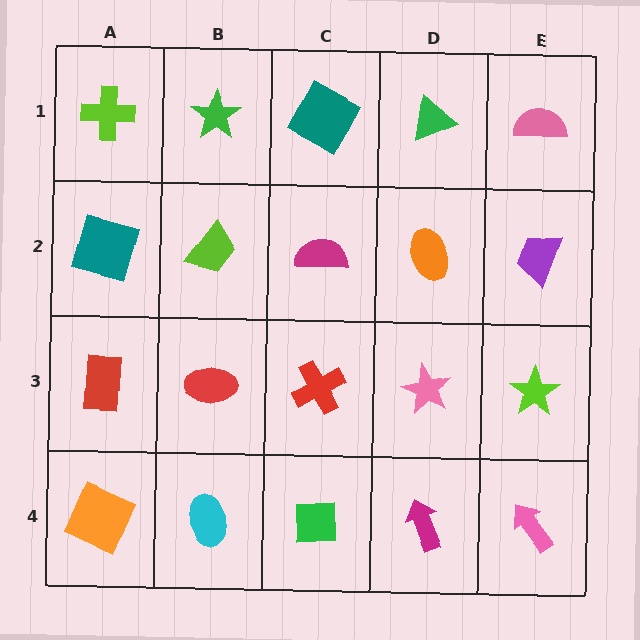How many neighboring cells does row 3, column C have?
4.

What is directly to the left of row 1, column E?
A green triangle.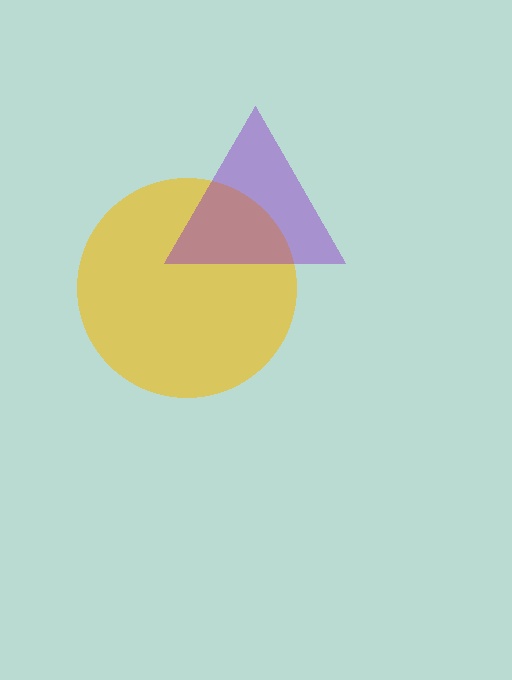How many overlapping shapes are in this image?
There are 2 overlapping shapes in the image.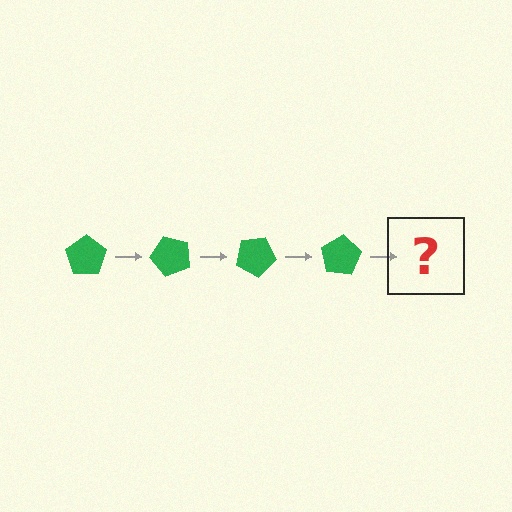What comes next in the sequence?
The next element should be a green pentagon rotated 200 degrees.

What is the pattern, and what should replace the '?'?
The pattern is that the pentagon rotates 50 degrees each step. The '?' should be a green pentagon rotated 200 degrees.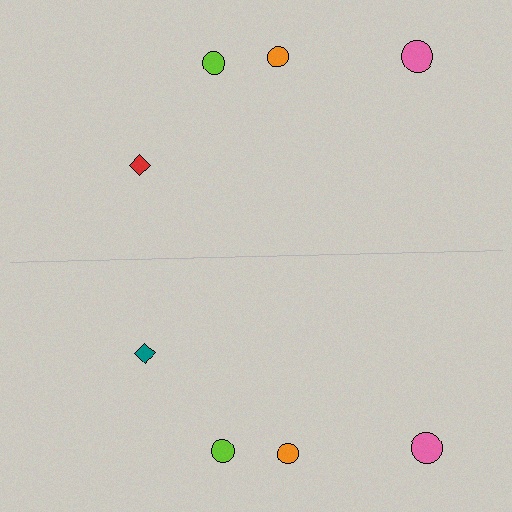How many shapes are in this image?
There are 8 shapes in this image.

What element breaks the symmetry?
The teal diamond on the bottom side breaks the symmetry — its mirror counterpart is red.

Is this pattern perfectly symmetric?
No, the pattern is not perfectly symmetric. The teal diamond on the bottom side breaks the symmetry — its mirror counterpart is red.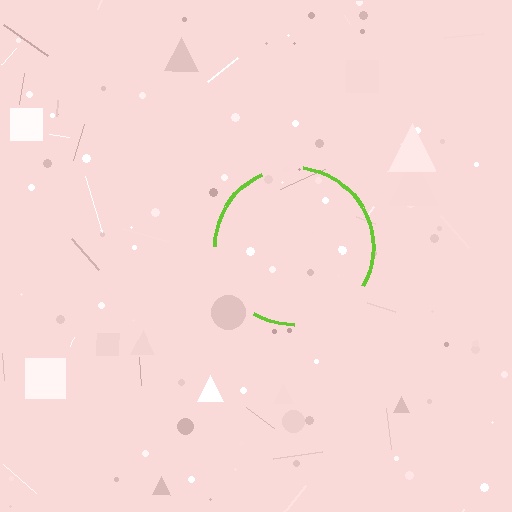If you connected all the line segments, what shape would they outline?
They would outline a circle.